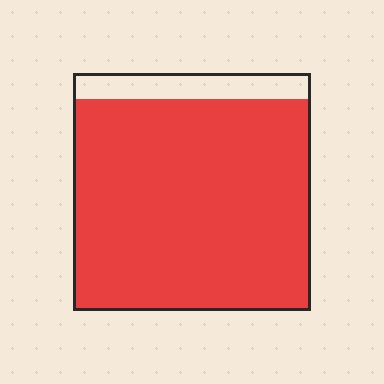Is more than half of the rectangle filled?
Yes.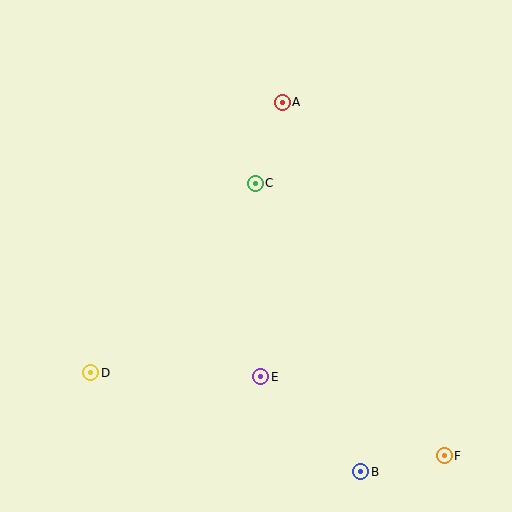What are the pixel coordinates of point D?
Point D is at (91, 373).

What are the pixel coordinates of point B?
Point B is at (361, 472).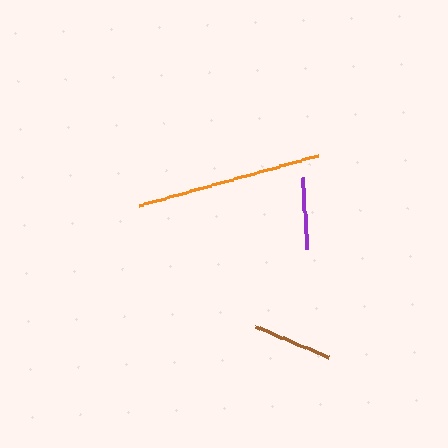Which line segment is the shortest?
The purple line is the shortest at approximately 72 pixels.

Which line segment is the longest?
The orange line is the longest at approximately 186 pixels.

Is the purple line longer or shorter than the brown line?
The brown line is longer than the purple line.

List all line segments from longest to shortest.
From longest to shortest: orange, brown, purple.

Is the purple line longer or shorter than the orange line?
The orange line is longer than the purple line.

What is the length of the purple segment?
The purple segment is approximately 72 pixels long.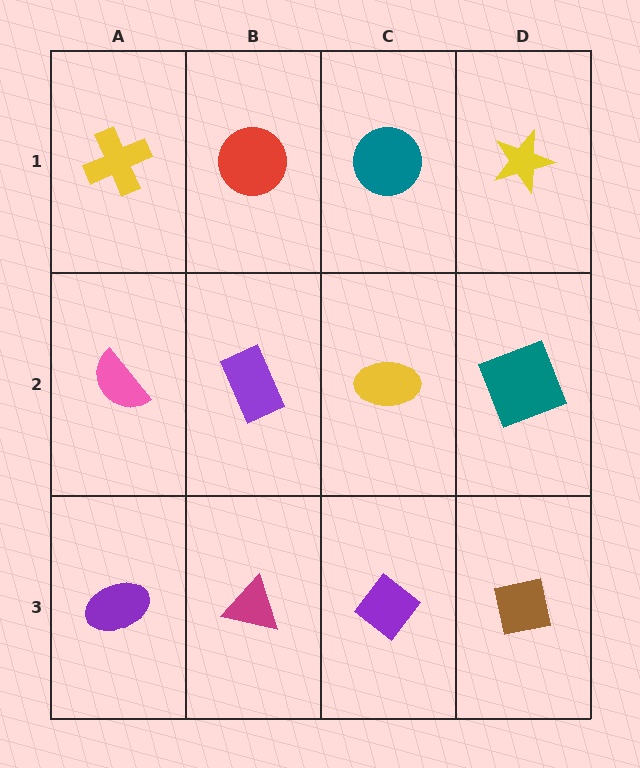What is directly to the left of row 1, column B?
A yellow cross.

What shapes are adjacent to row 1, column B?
A purple rectangle (row 2, column B), a yellow cross (row 1, column A), a teal circle (row 1, column C).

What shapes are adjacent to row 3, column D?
A teal square (row 2, column D), a purple diamond (row 3, column C).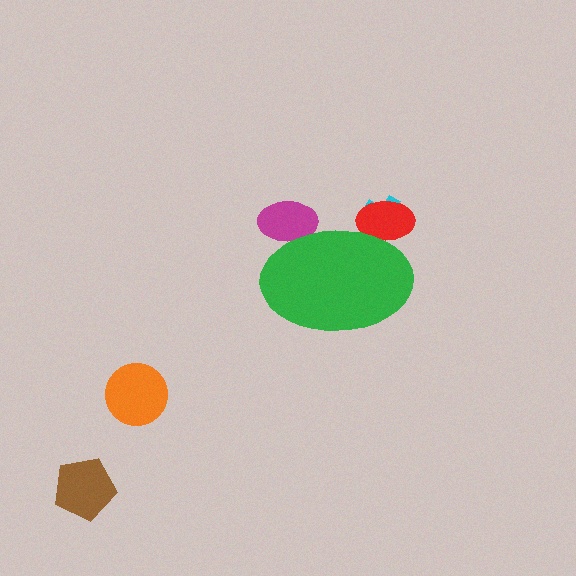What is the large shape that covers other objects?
A green ellipse.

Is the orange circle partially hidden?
No, the orange circle is fully visible.